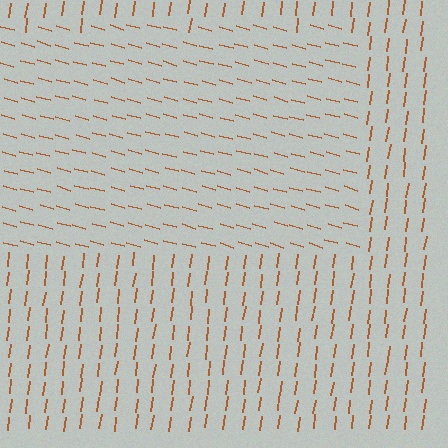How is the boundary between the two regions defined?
The boundary is defined purely by a change in line orientation (approximately 82 degrees difference). All lines are the same color and thickness.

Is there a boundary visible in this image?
Yes, there is a texture boundary formed by a change in line orientation.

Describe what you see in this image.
The image is filled with small brown line segments. A rectangle region in the image has lines oriented differently from the surrounding lines, creating a visible texture boundary.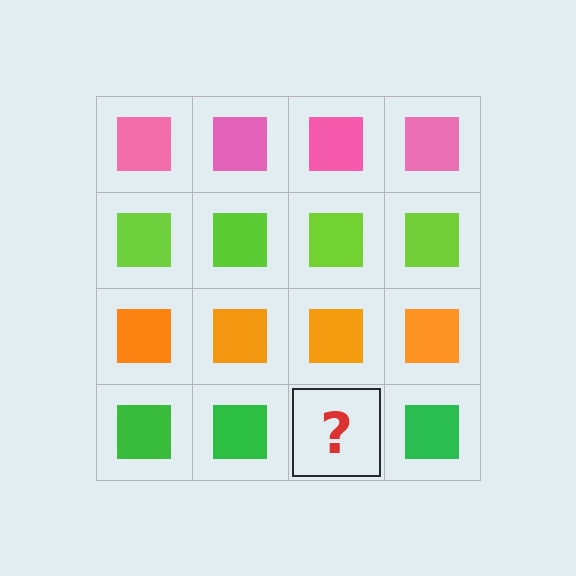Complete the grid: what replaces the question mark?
The question mark should be replaced with a green square.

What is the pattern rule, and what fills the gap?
The rule is that each row has a consistent color. The gap should be filled with a green square.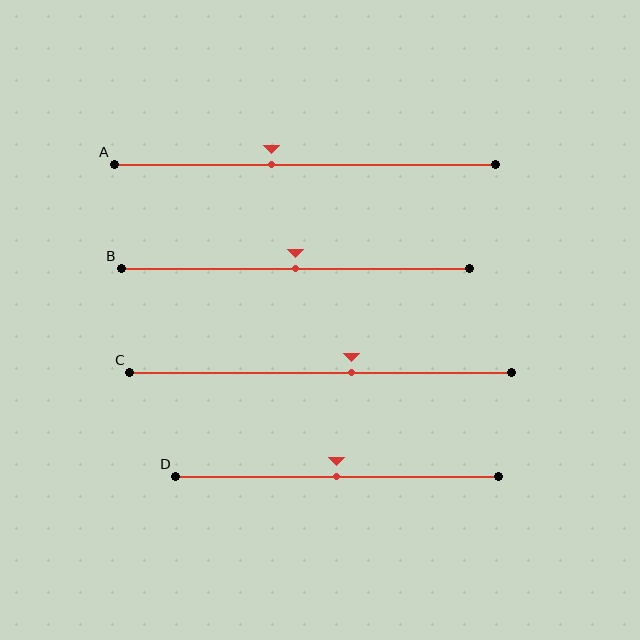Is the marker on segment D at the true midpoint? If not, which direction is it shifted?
Yes, the marker on segment D is at the true midpoint.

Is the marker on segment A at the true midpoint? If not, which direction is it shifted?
No, the marker on segment A is shifted to the left by about 9% of the segment length.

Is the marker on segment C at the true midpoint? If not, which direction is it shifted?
No, the marker on segment C is shifted to the right by about 8% of the segment length.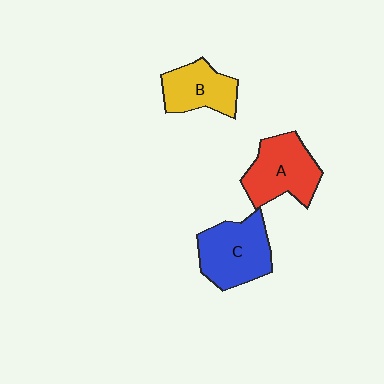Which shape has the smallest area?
Shape B (yellow).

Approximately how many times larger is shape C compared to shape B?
Approximately 1.3 times.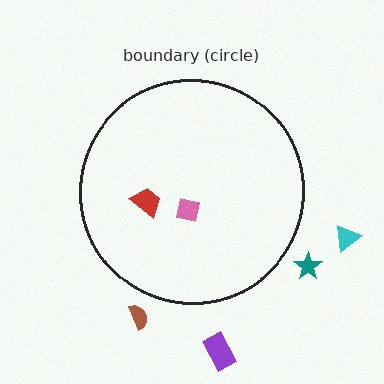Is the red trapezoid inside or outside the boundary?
Inside.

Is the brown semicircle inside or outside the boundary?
Outside.